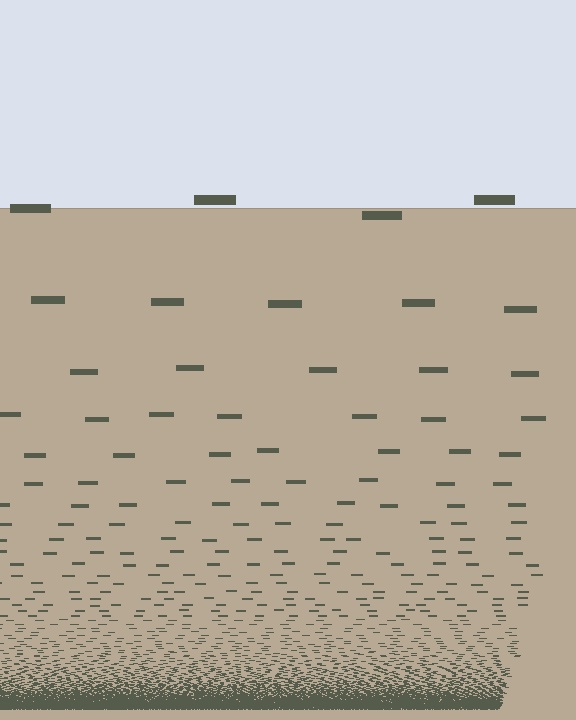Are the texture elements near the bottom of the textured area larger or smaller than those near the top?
Smaller. The gradient is inverted — elements near the bottom are smaller and denser.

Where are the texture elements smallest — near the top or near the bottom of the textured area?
Near the bottom.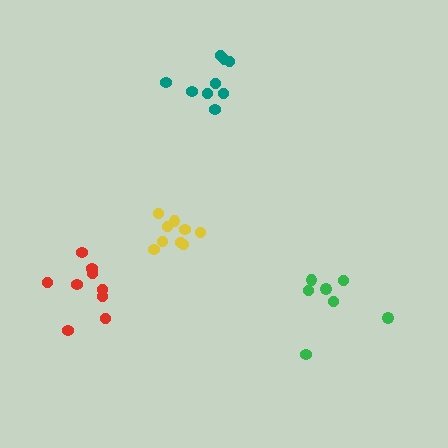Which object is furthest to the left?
The red cluster is leftmost.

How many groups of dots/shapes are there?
There are 4 groups.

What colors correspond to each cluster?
The clusters are colored: red, teal, yellow, green.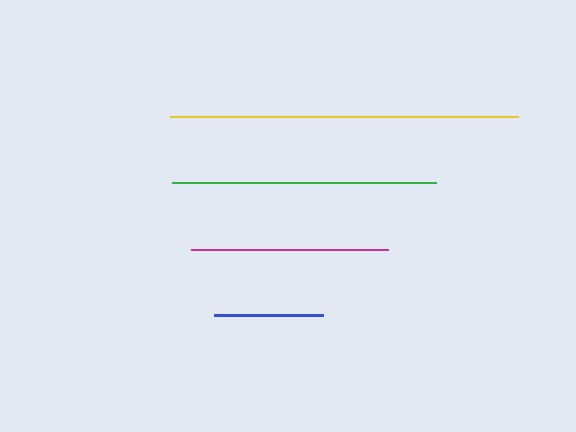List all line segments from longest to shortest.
From longest to shortest: yellow, green, magenta, blue.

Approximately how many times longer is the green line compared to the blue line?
The green line is approximately 2.4 times the length of the blue line.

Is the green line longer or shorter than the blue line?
The green line is longer than the blue line.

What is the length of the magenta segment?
The magenta segment is approximately 198 pixels long.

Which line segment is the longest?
The yellow line is the longest at approximately 349 pixels.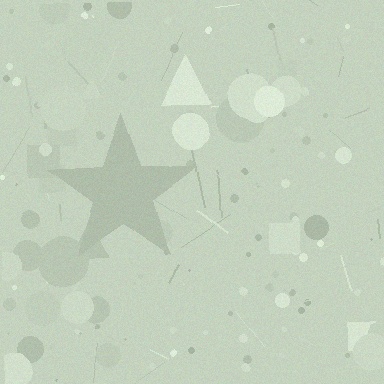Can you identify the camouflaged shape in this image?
The camouflaged shape is a star.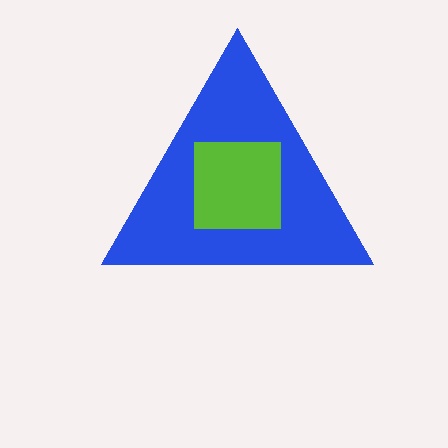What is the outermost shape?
The blue triangle.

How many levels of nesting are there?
2.